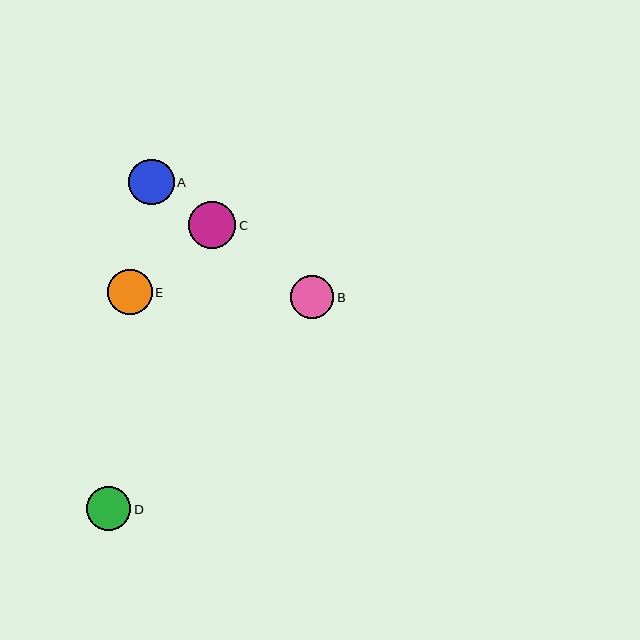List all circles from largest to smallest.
From largest to smallest: C, A, E, D, B.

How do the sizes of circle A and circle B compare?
Circle A and circle B are approximately the same size.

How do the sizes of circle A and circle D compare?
Circle A and circle D are approximately the same size.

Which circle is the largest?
Circle C is the largest with a size of approximately 47 pixels.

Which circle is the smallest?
Circle B is the smallest with a size of approximately 43 pixels.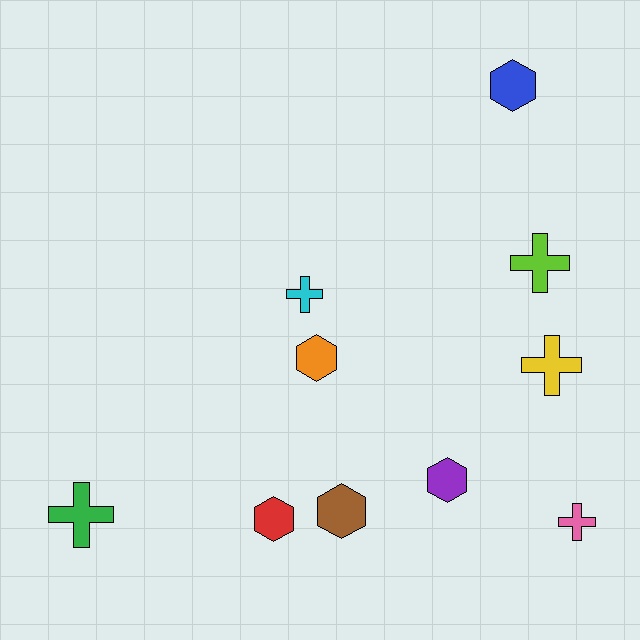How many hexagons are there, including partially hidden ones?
There are 5 hexagons.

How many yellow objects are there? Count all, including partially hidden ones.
There is 1 yellow object.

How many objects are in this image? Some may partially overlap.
There are 10 objects.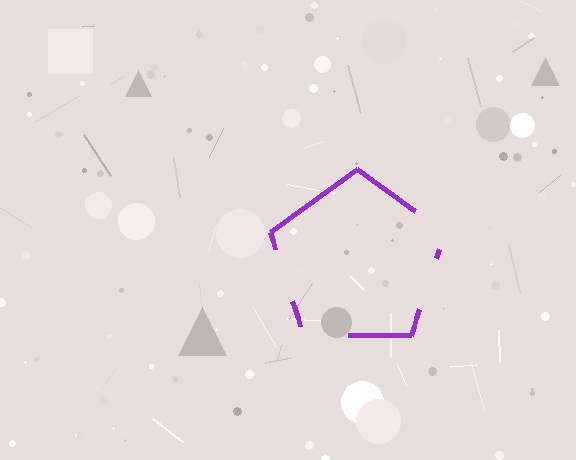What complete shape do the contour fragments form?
The contour fragments form a pentagon.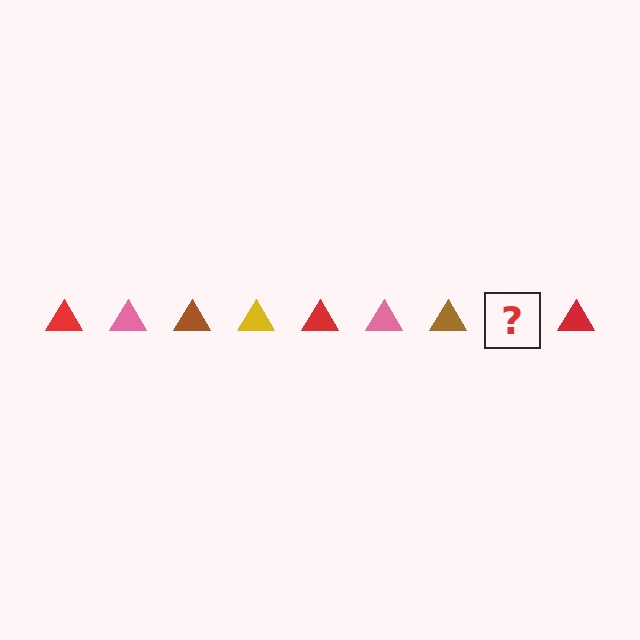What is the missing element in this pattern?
The missing element is a yellow triangle.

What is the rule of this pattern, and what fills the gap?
The rule is that the pattern cycles through red, pink, brown, yellow triangles. The gap should be filled with a yellow triangle.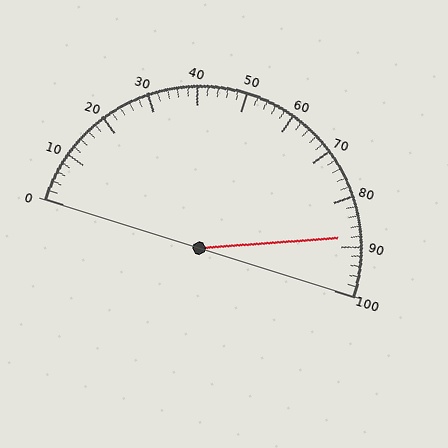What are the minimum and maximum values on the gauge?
The gauge ranges from 0 to 100.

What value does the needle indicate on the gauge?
The needle indicates approximately 88.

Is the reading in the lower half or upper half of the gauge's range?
The reading is in the upper half of the range (0 to 100).